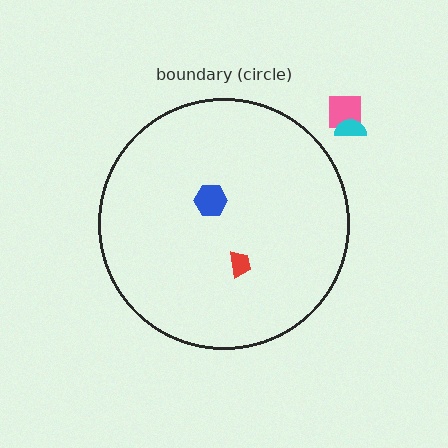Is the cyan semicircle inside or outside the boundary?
Outside.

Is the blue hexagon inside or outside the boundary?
Inside.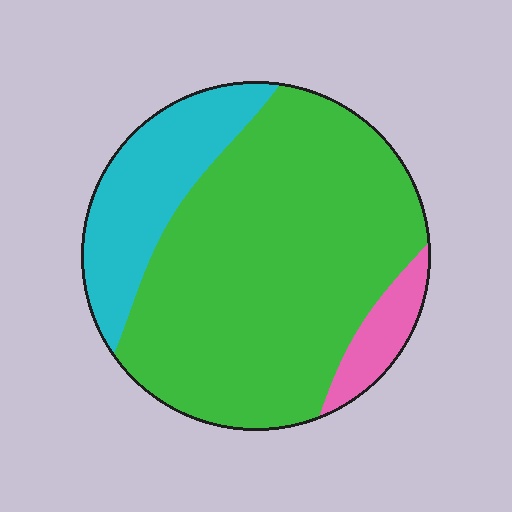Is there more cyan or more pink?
Cyan.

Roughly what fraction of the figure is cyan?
Cyan covers 21% of the figure.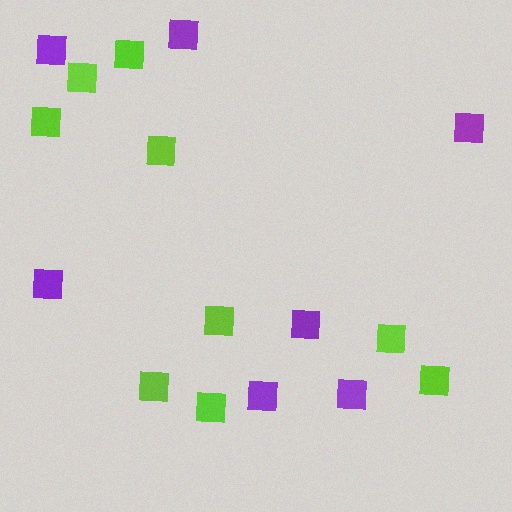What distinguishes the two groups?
There are 2 groups: one group of purple squares (7) and one group of lime squares (9).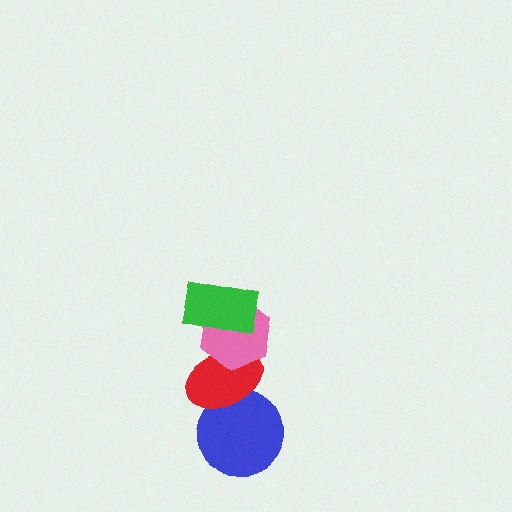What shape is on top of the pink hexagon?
The green rectangle is on top of the pink hexagon.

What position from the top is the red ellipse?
The red ellipse is 3rd from the top.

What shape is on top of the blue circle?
The red ellipse is on top of the blue circle.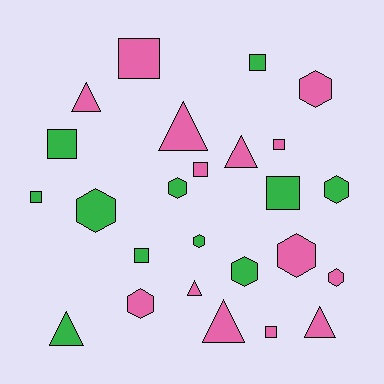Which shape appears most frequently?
Square, with 9 objects.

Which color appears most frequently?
Pink, with 14 objects.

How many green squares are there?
There are 5 green squares.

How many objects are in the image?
There are 25 objects.